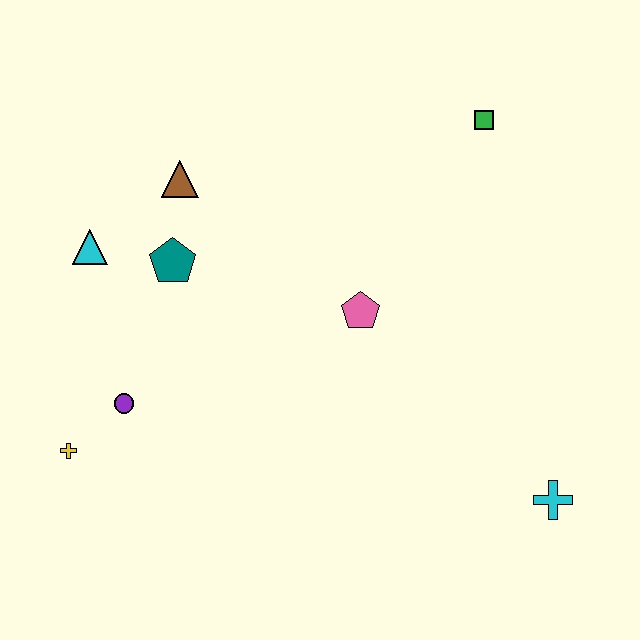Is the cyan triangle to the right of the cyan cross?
No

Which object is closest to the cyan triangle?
The teal pentagon is closest to the cyan triangle.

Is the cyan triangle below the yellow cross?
No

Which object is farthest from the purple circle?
The green square is farthest from the purple circle.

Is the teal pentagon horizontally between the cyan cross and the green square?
No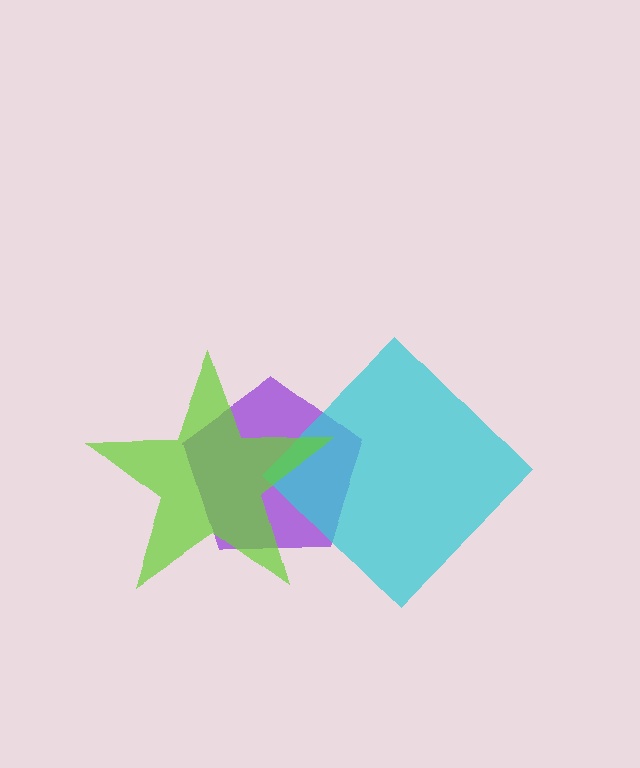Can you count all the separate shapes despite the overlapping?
Yes, there are 3 separate shapes.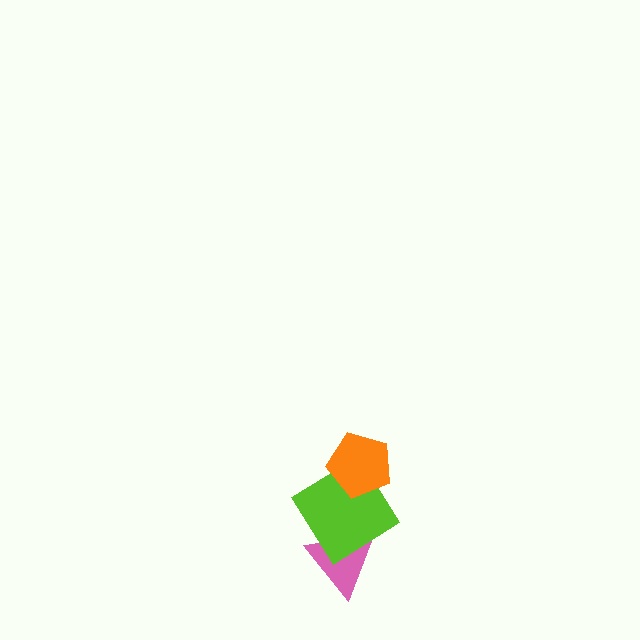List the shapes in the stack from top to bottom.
From top to bottom: the orange pentagon, the lime diamond, the pink triangle.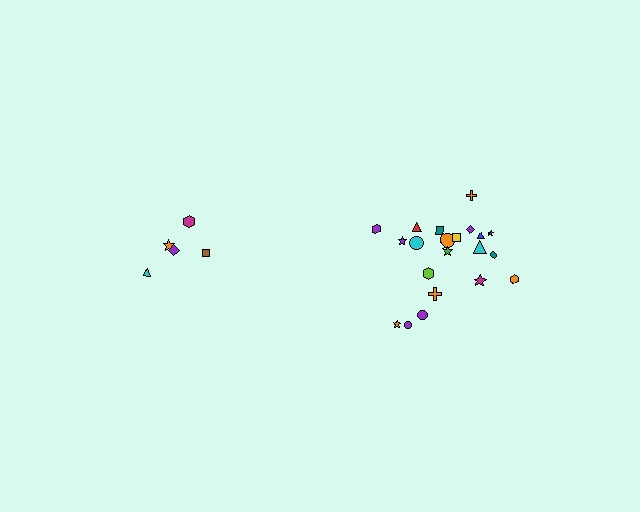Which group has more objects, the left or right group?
The right group.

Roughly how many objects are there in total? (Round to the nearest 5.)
Roughly 25 objects in total.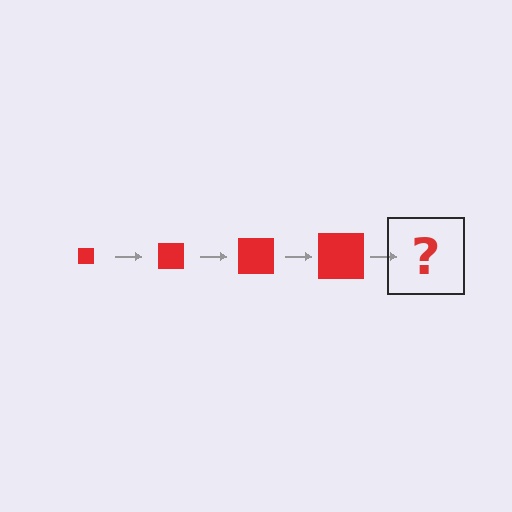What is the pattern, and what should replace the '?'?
The pattern is that the square gets progressively larger each step. The '?' should be a red square, larger than the previous one.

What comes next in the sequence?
The next element should be a red square, larger than the previous one.